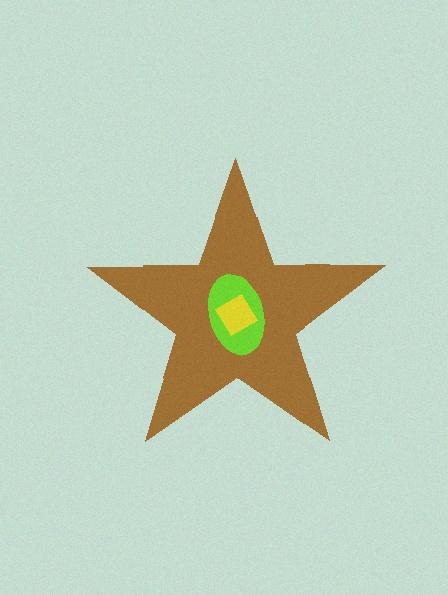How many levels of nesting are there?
3.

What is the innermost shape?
The yellow diamond.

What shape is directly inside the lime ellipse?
The yellow diamond.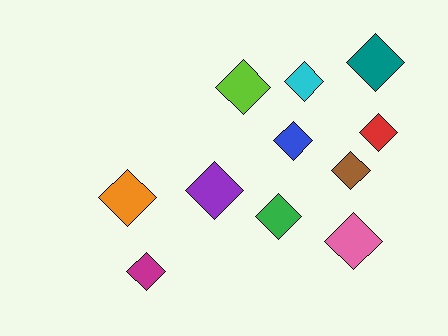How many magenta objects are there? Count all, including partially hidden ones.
There is 1 magenta object.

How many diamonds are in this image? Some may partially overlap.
There are 11 diamonds.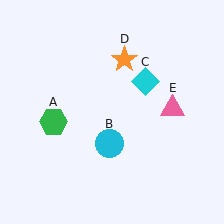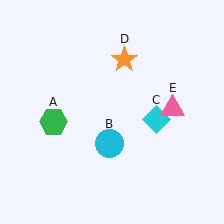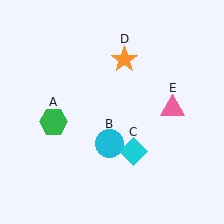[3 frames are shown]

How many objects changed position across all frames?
1 object changed position: cyan diamond (object C).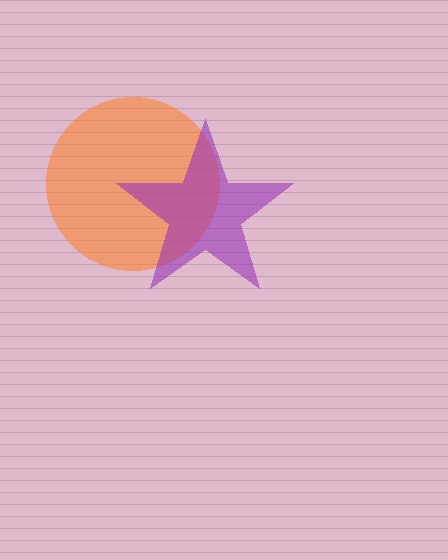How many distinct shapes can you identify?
There are 2 distinct shapes: an orange circle, a purple star.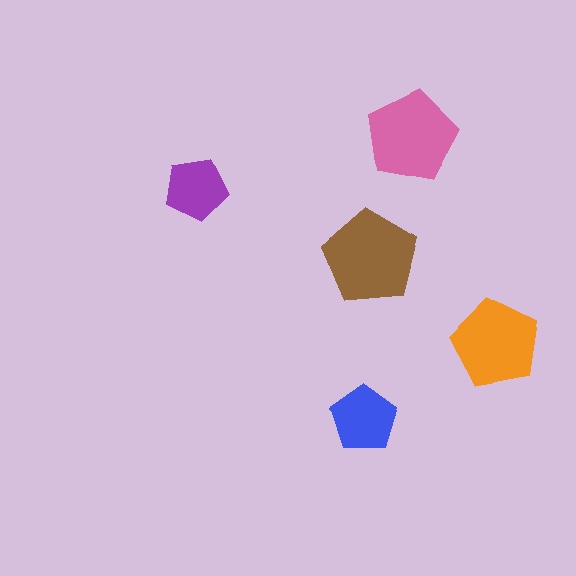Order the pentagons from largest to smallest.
the brown one, the pink one, the orange one, the blue one, the purple one.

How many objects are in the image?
There are 5 objects in the image.